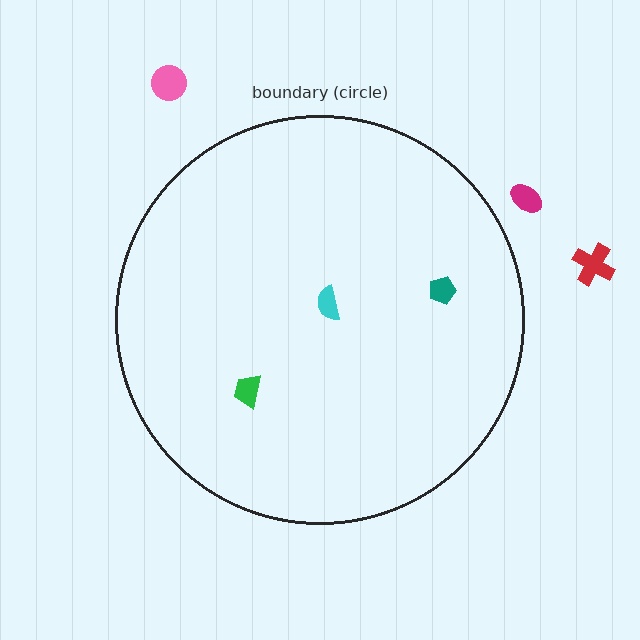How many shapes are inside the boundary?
3 inside, 3 outside.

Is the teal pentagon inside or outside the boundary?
Inside.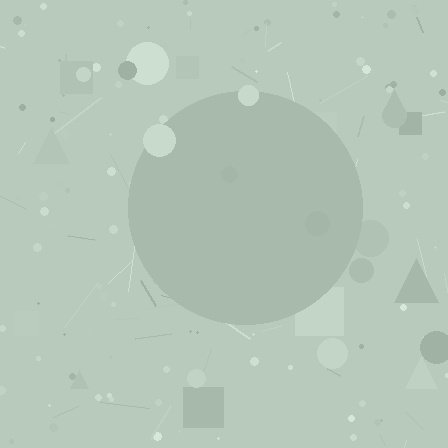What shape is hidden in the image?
A circle is hidden in the image.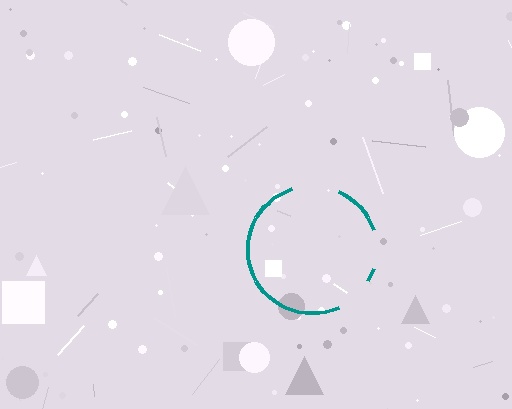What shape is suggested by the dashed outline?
The dashed outline suggests a circle.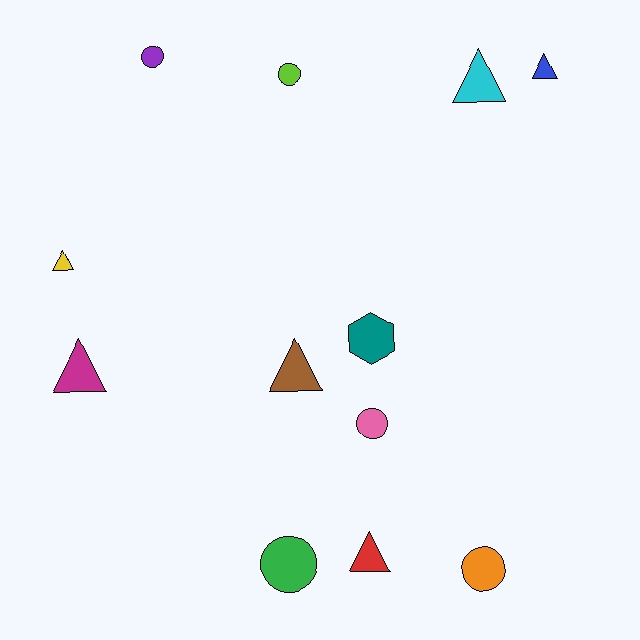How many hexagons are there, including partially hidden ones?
There is 1 hexagon.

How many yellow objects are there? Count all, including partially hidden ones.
There is 1 yellow object.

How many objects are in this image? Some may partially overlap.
There are 12 objects.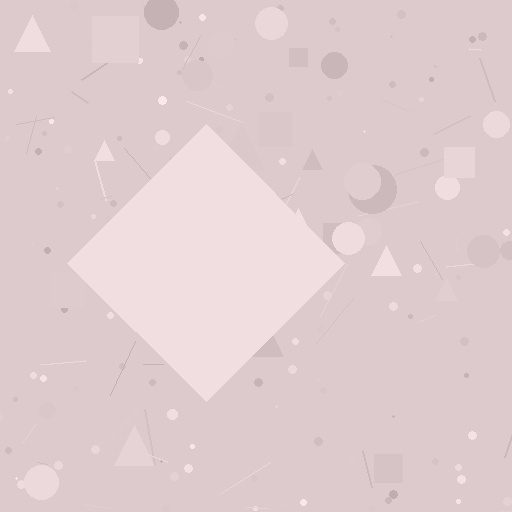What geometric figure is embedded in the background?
A diamond is embedded in the background.